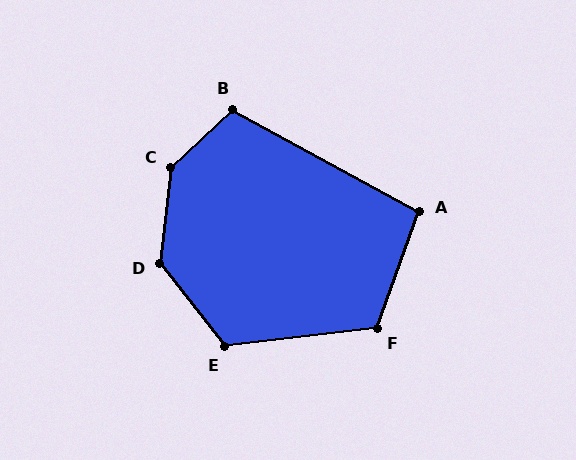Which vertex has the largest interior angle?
C, at approximately 140 degrees.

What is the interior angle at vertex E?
Approximately 121 degrees (obtuse).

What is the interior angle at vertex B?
Approximately 108 degrees (obtuse).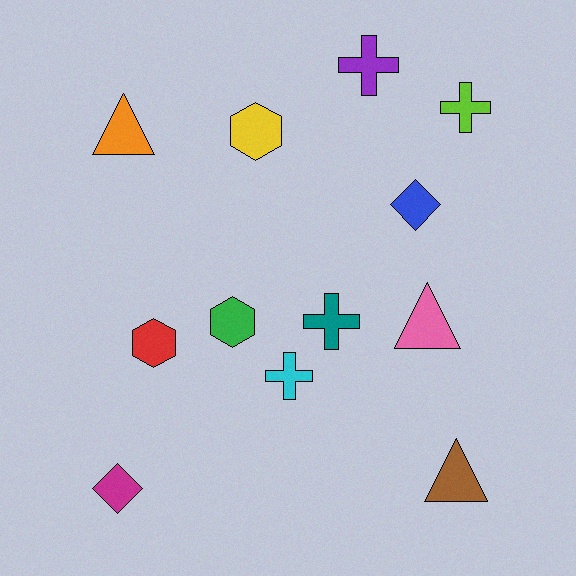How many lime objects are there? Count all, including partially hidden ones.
There is 1 lime object.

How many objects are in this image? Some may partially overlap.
There are 12 objects.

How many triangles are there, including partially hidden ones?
There are 3 triangles.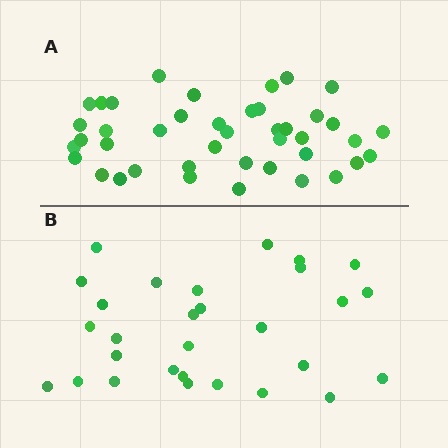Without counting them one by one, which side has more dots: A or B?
Region A (the top region) has more dots.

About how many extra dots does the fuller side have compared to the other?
Region A has approximately 15 more dots than region B.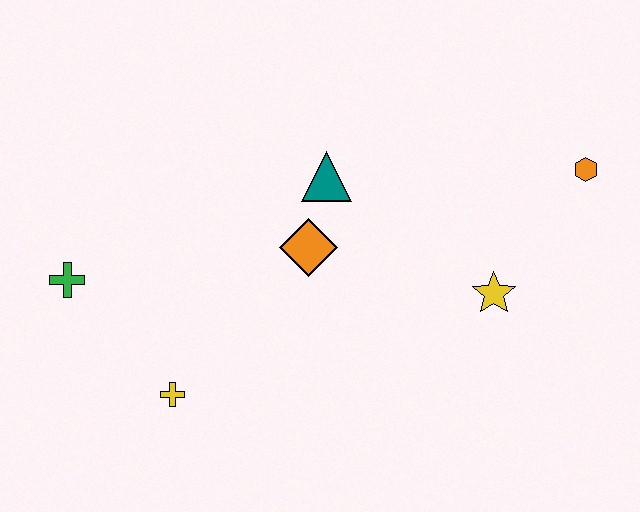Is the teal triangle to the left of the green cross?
No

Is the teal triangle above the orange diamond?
Yes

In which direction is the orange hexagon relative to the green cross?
The orange hexagon is to the right of the green cross.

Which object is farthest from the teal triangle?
The green cross is farthest from the teal triangle.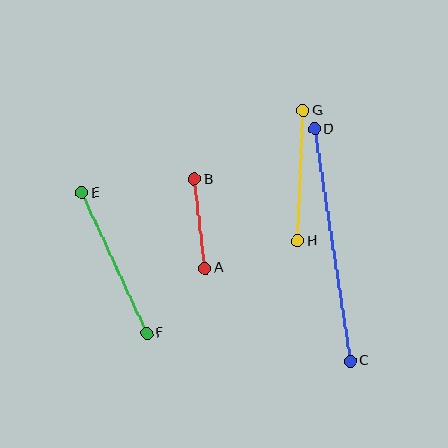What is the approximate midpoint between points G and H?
The midpoint is at approximately (301, 176) pixels.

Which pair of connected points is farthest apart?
Points C and D are farthest apart.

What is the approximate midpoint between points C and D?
The midpoint is at approximately (332, 245) pixels.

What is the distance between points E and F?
The distance is approximately 154 pixels.